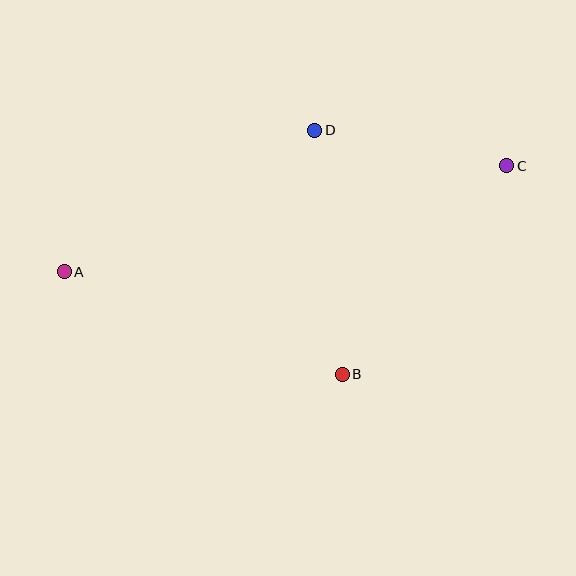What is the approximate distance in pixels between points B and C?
The distance between B and C is approximately 265 pixels.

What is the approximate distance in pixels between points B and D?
The distance between B and D is approximately 245 pixels.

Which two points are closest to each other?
Points C and D are closest to each other.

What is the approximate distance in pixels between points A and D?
The distance between A and D is approximately 288 pixels.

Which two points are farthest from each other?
Points A and C are farthest from each other.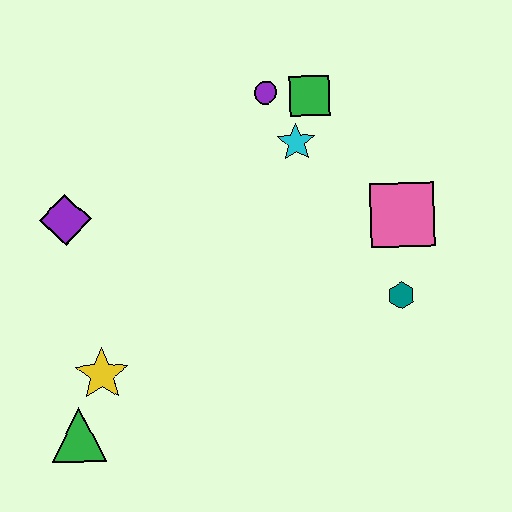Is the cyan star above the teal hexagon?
Yes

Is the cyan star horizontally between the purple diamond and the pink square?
Yes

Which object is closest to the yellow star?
The green triangle is closest to the yellow star.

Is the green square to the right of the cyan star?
Yes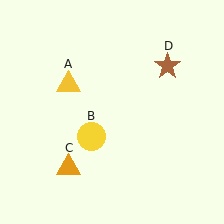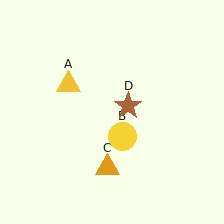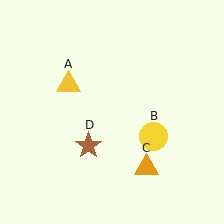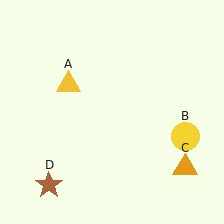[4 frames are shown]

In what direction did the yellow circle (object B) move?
The yellow circle (object B) moved right.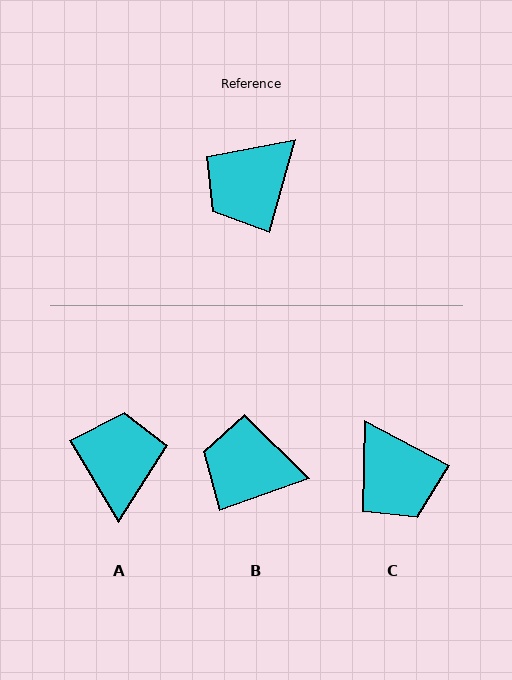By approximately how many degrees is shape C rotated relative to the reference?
Approximately 78 degrees counter-clockwise.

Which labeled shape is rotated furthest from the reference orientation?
A, about 134 degrees away.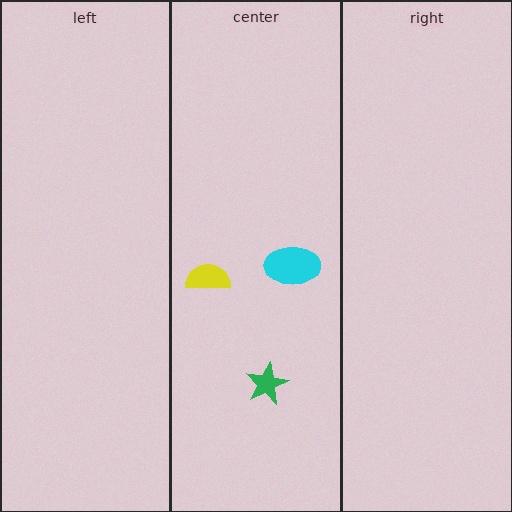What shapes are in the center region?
The yellow semicircle, the green star, the cyan ellipse.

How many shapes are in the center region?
3.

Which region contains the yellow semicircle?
The center region.